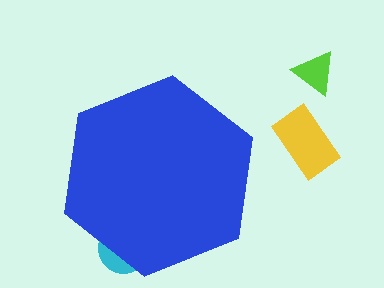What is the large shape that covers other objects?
A blue hexagon.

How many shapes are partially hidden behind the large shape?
1 shape is partially hidden.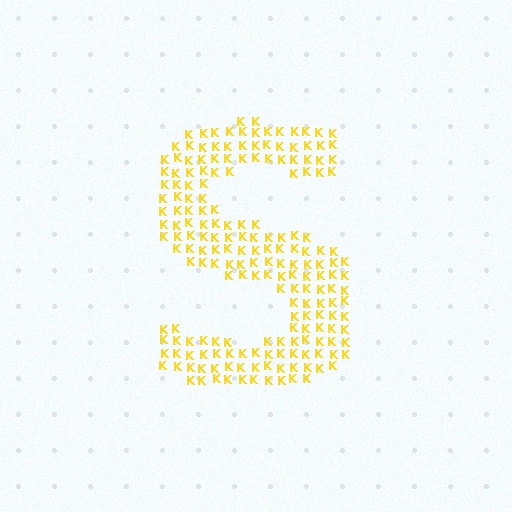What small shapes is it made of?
It is made of small letter K's.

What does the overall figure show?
The overall figure shows the letter S.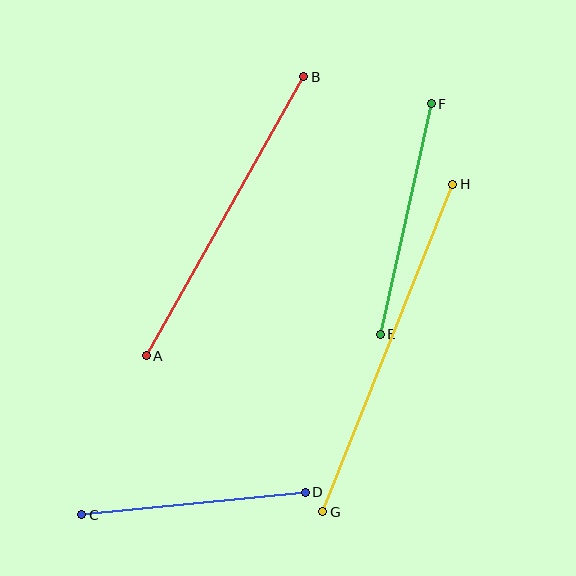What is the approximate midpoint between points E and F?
The midpoint is at approximately (406, 219) pixels.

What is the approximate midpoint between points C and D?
The midpoint is at approximately (193, 503) pixels.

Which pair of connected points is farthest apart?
Points G and H are farthest apart.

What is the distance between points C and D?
The distance is approximately 225 pixels.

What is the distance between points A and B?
The distance is approximately 320 pixels.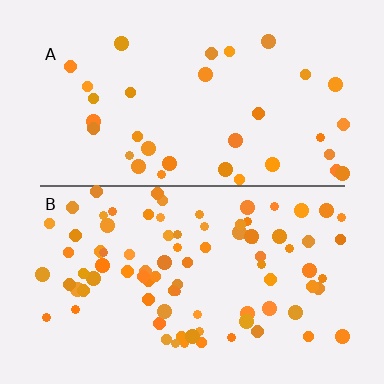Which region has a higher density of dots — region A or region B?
B (the bottom).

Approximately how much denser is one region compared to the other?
Approximately 2.5× — region B over region A.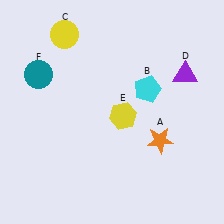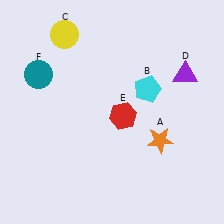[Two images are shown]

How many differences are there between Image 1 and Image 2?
There is 1 difference between the two images.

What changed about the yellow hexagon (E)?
In Image 1, E is yellow. In Image 2, it changed to red.